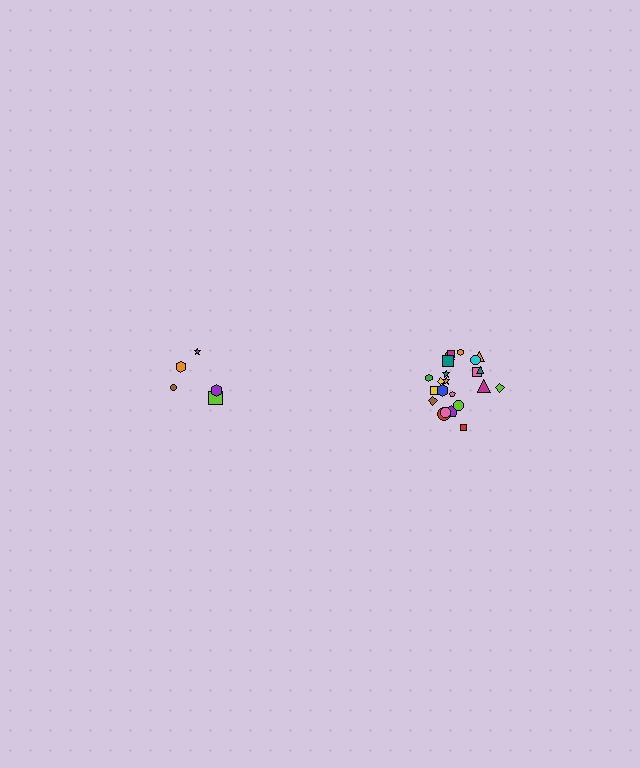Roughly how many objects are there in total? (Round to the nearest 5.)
Roughly 30 objects in total.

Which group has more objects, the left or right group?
The right group.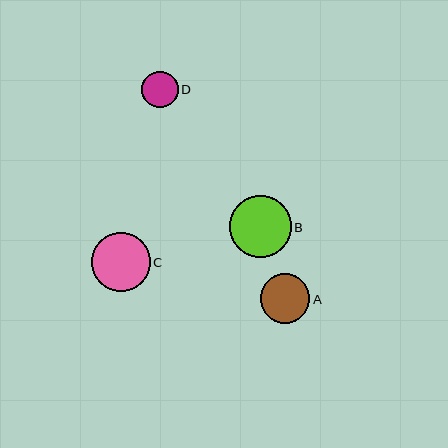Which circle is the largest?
Circle B is the largest with a size of approximately 62 pixels.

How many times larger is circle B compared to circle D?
Circle B is approximately 1.7 times the size of circle D.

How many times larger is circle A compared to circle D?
Circle A is approximately 1.4 times the size of circle D.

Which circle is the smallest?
Circle D is the smallest with a size of approximately 37 pixels.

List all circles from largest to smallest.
From largest to smallest: B, C, A, D.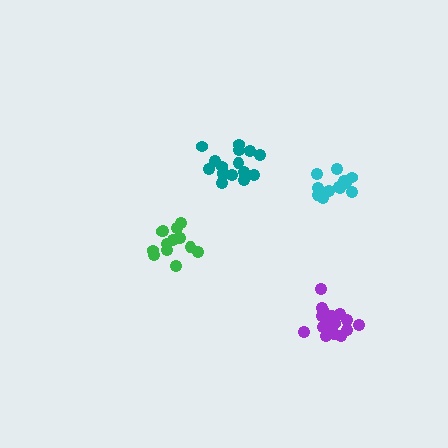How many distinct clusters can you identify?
There are 4 distinct clusters.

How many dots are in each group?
Group 1: 16 dots, Group 2: 18 dots, Group 3: 12 dots, Group 4: 13 dots (59 total).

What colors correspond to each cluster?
The clusters are colored: teal, purple, cyan, green.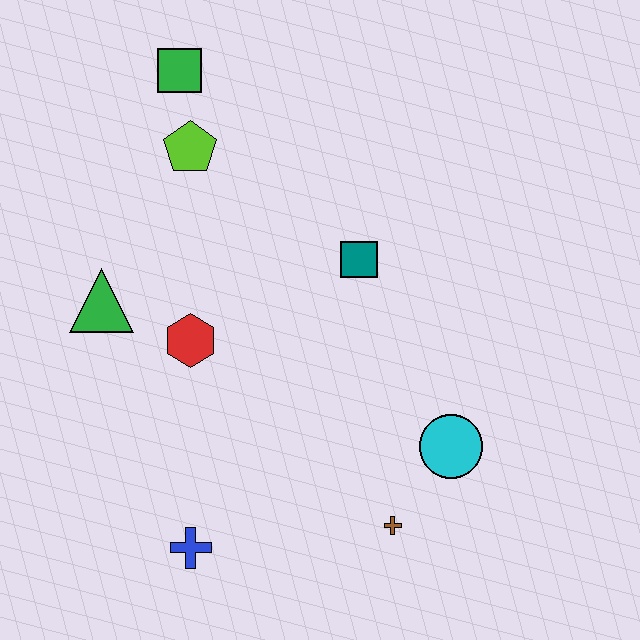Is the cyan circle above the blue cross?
Yes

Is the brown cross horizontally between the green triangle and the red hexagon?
No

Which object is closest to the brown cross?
The cyan circle is closest to the brown cross.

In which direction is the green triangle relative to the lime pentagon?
The green triangle is below the lime pentagon.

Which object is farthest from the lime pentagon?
The brown cross is farthest from the lime pentagon.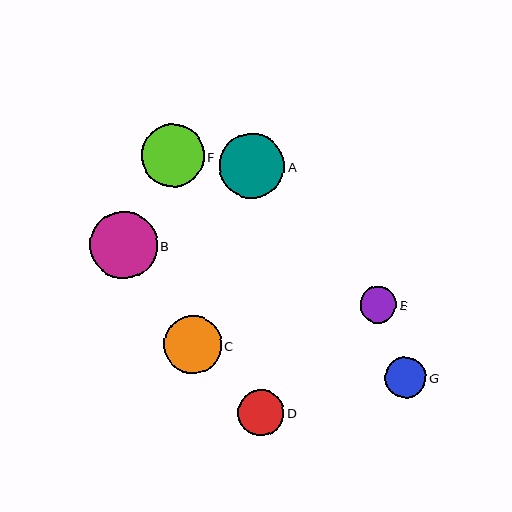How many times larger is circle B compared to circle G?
Circle B is approximately 1.6 times the size of circle G.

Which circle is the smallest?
Circle E is the smallest with a size of approximately 36 pixels.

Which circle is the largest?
Circle B is the largest with a size of approximately 67 pixels.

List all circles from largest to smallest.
From largest to smallest: B, A, F, C, D, G, E.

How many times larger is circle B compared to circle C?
Circle B is approximately 1.2 times the size of circle C.